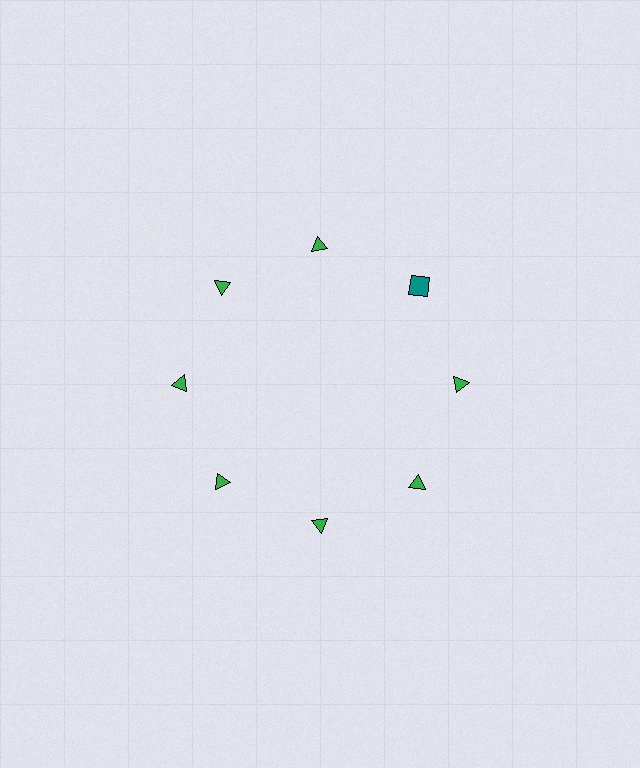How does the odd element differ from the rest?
It differs in both color (teal instead of green) and shape (square instead of triangle).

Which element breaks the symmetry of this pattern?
The teal square at roughly the 2 o'clock position breaks the symmetry. All other shapes are green triangles.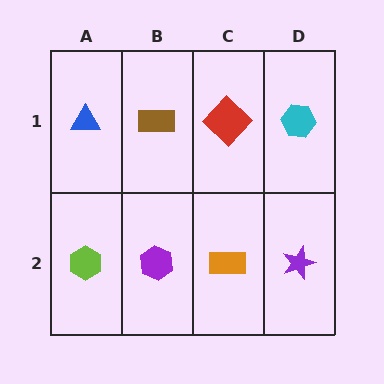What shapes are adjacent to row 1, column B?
A purple hexagon (row 2, column B), a blue triangle (row 1, column A), a red diamond (row 1, column C).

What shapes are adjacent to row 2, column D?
A cyan hexagon (row 1, column D), an orange rectangle (row 2, column C).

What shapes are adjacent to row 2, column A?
A blue triangle (row 1, column A), a purple hexagon (row 2, column B).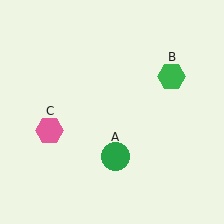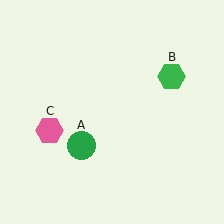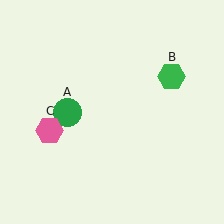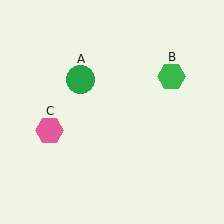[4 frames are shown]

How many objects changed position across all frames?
1 object changed position: green circle (object A).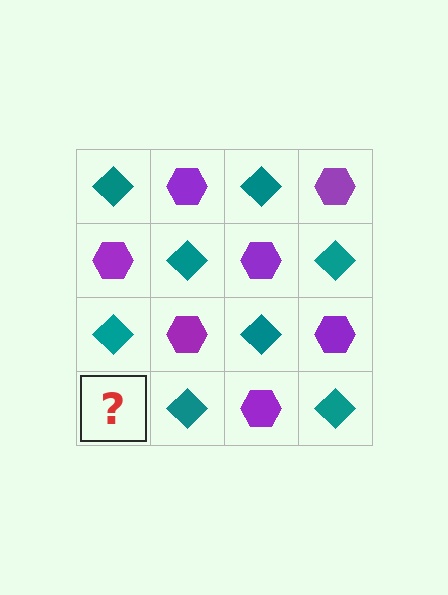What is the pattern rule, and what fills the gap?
The rule is that it alternates teal diamond and purple hexagon in a checkerboard pattern. The gap should be filled with a purple hexagon.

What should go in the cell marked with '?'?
The missing cell should contain a purple hexagon.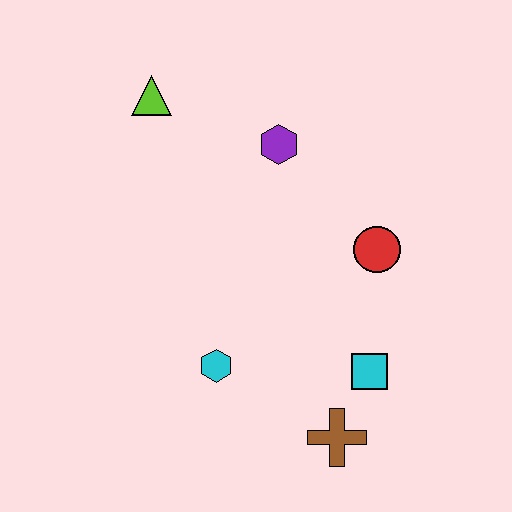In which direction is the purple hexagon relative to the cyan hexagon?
The purple hexagon is above the cyan hexagon.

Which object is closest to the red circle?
The cyan square is closest to the red circle.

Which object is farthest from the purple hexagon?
The brown cross is farthest from the purple hexagon.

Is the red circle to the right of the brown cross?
Yes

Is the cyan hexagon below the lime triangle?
Yes